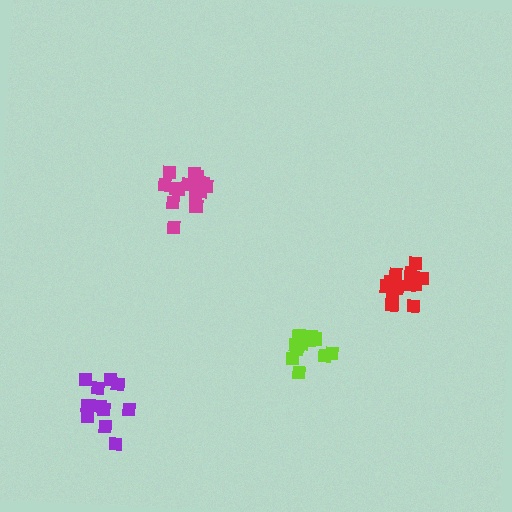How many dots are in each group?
Group 1: 11 dots, Group 2: 13 dots, Group 3: 16 dots, Group 4: 14 dots (54 total).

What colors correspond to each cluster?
The clusters are colored: purple, lime, magenta, red.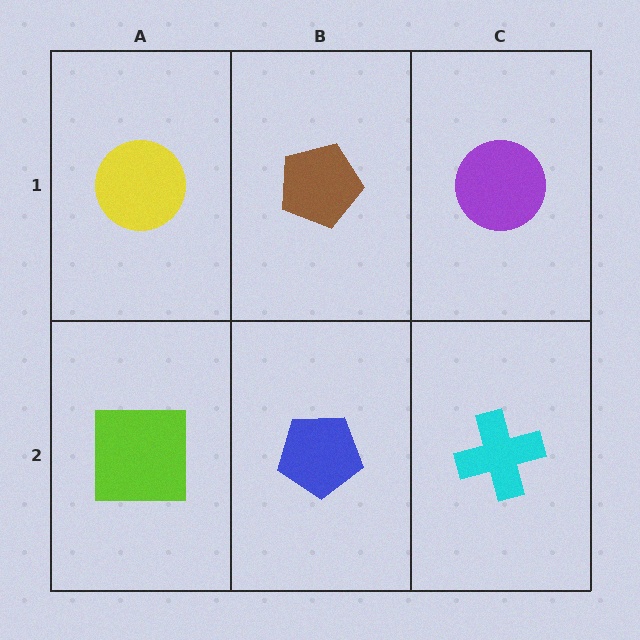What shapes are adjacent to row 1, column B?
A blue pentagon (row 2, column B), a yellow circle (row 1, column A), a purple circle (row 1, column C).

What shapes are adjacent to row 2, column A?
A yellow circle (row 1, column A), a blue pentagon (row 2, column B).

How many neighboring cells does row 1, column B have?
3.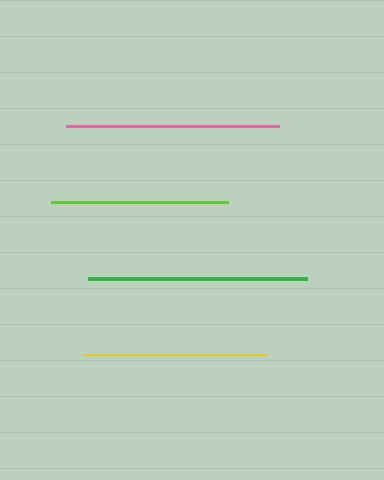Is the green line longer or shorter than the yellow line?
The green line is longer than the yellow line.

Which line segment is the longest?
The green line is the longest at approximately 219 pixels.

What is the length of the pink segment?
The pink segment is approximately 213 pixels long.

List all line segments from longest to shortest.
From longest to shortest: green, pink, yellow, lime.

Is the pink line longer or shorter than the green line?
The green line is longer than the pink line.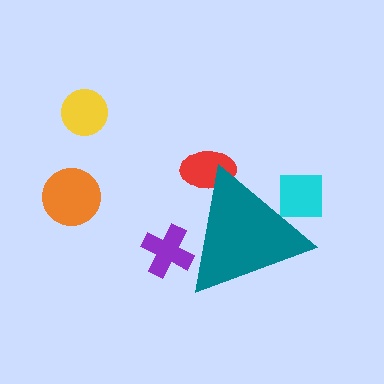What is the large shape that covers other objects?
A teal triangle.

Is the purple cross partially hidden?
Yes, the purple cross is partially hidden behind the teal triangle.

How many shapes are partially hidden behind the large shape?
3 shapes are partially hidden.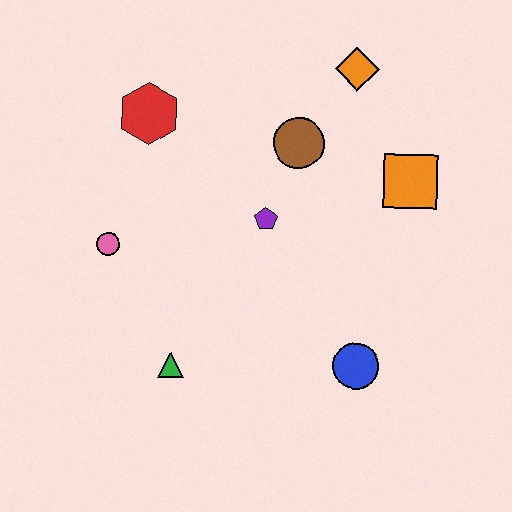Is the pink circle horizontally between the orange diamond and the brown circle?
No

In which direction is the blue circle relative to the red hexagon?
The blue circle is below the red hexagon.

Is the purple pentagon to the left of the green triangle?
No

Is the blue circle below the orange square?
Yes